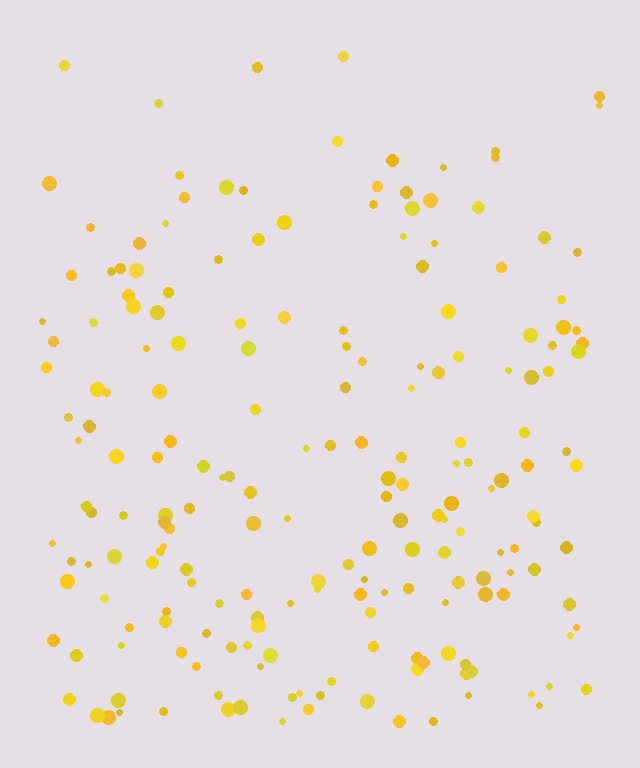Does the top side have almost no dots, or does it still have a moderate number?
Still a moderate number, just noticeably fewer than the bottom.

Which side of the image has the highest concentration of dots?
The bottom.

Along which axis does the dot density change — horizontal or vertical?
Vertical.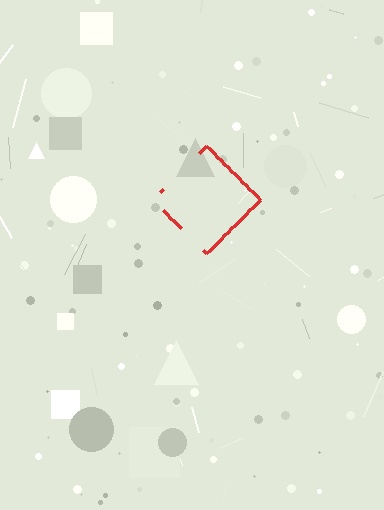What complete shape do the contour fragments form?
The contour fragments form a diamond.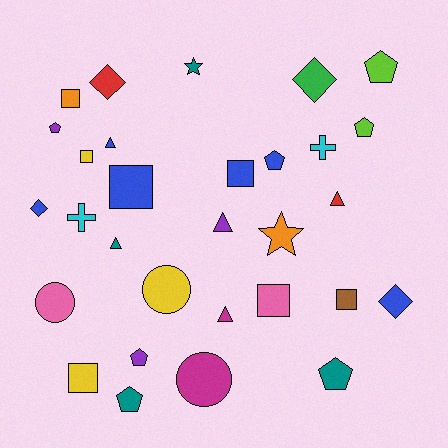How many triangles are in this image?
There are 5 triangles.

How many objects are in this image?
There are 30 objects.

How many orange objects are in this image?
There are 2 orange objects.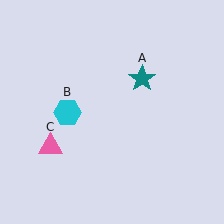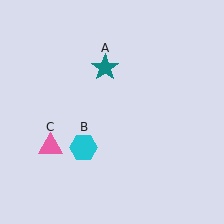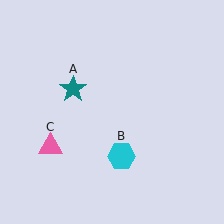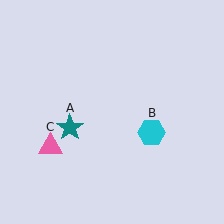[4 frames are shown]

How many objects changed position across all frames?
2 objects changed position: teal star (object A), cyan hexagon (object B).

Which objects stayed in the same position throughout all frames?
Pink triangle (object C) remained stationary.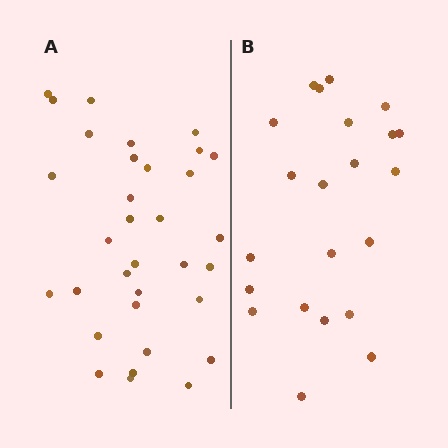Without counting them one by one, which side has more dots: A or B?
Region A (the left region) has more dots.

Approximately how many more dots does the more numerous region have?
Region A has roughly 12 or so more dots than region B.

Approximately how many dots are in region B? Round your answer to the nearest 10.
About 20 dots. (The exact count is 22, which rounds to 20.)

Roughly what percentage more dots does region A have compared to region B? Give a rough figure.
About 50% more.